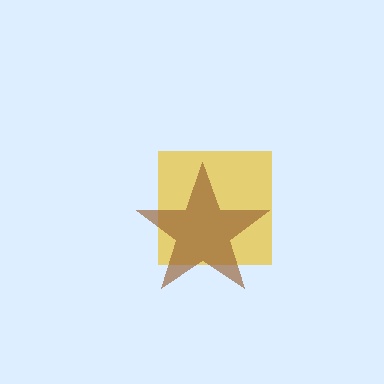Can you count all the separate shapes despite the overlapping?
Yes, there are 2 separate shapes.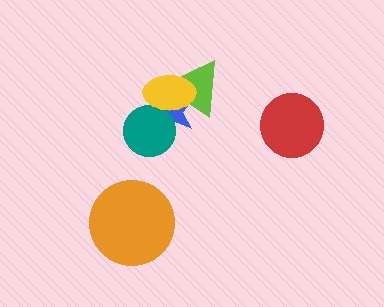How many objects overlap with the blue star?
3 objects overlap with the blue star.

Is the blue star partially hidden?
Yes, it is partially covered by another shape.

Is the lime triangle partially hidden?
Yes, it is partially covered by another shape.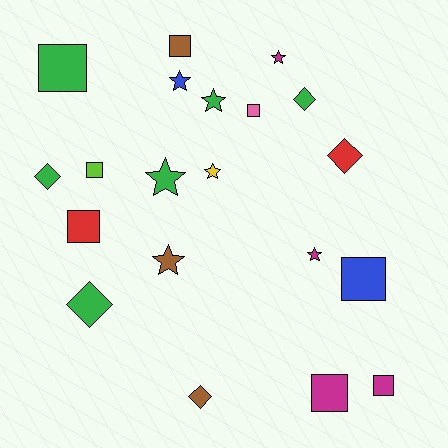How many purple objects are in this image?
There are no purple objects.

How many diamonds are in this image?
There are 5 diamonds.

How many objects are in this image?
There are 20 objects.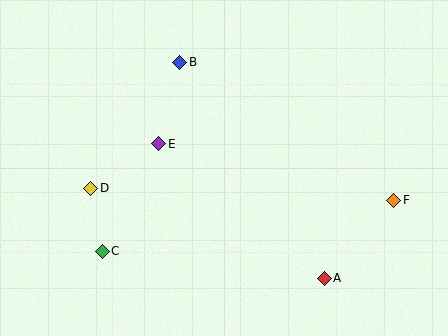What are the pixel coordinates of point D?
Point D is at (91, 188).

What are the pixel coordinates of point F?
Point F is at (394, 200).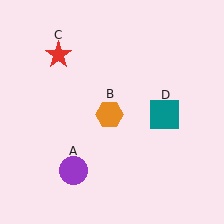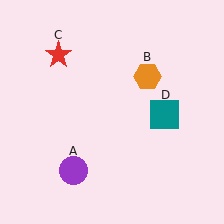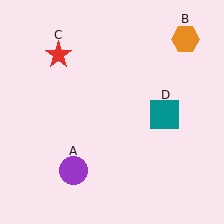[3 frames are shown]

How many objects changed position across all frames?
1 object changed position: orange hexagon (object B).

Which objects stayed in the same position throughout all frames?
Purple circle (object A) and red star (object C) and teal square (object D) remained stationary.